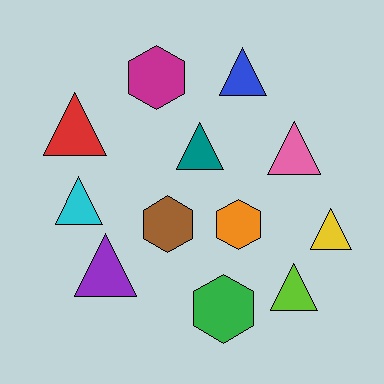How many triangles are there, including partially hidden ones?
There are 8 triangles.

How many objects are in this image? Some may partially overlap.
There are 12 objects.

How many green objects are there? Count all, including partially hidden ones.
There is 1 green object.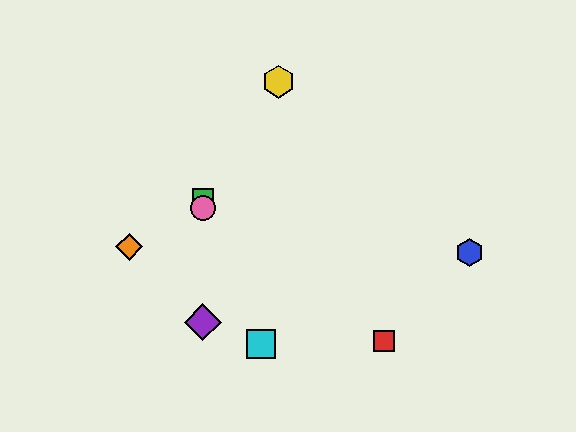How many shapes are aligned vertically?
3 shapes (the green square, the purple diamond, the pink circle) are aligned vertically.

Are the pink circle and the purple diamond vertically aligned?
Yes, both are at x≈203.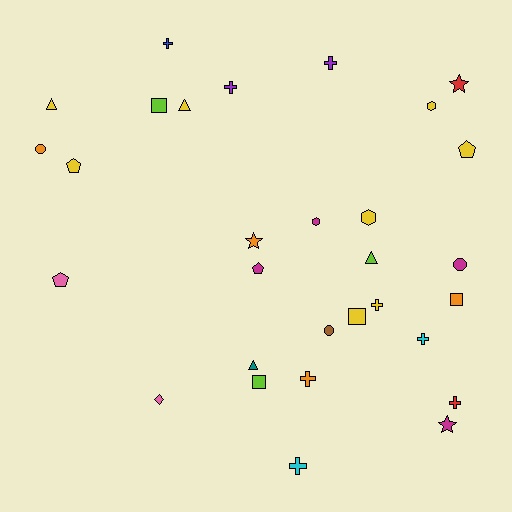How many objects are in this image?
There are 30 objects.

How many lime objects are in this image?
There are 3 lime objects.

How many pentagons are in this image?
There are 4 pentagons.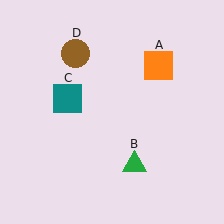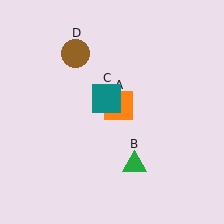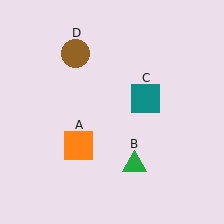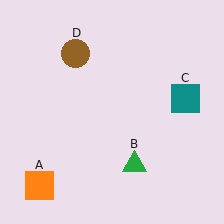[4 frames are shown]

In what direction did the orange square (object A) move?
The orange square (object A) moved down and to the left.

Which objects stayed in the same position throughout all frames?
Green triangle (object B) and brown circle (object D) remained stationary.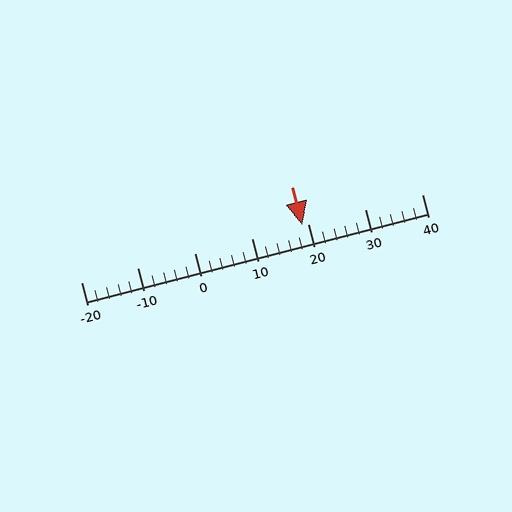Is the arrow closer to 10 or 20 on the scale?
The arrow is closer to 20.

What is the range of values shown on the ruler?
The ruler shows values from -20 to 40.